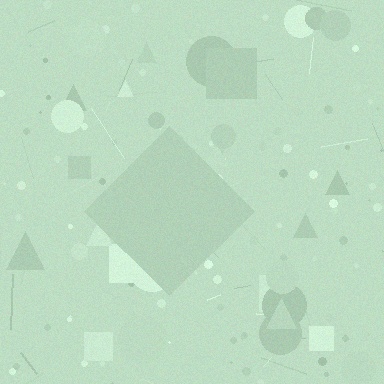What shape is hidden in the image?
A diamond is hidden in the image.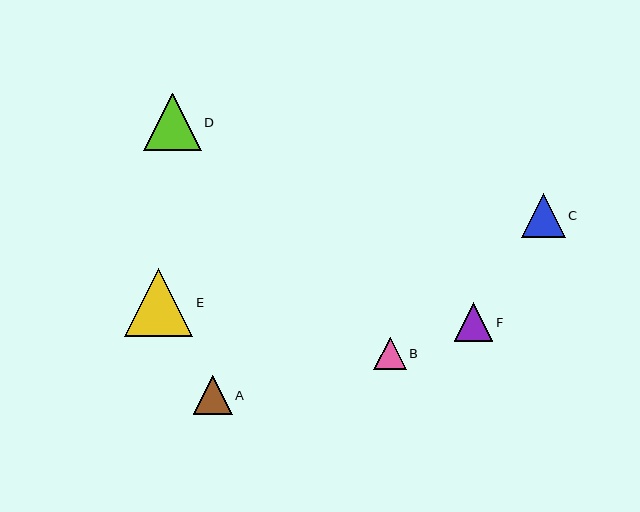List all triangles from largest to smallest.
From largest to smallest: E, D, C, A, F, B.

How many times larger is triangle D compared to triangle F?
Triangle D is approximately 1.5 times the size of triangle F.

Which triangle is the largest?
Triangle E is the largest with a size of approximately 68 pixels.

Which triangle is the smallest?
Triangle B is the smallest with a size of approximately 33 pixels.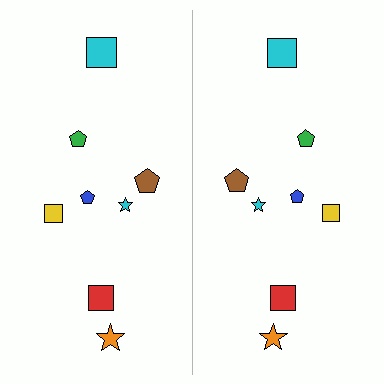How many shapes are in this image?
There are 16 shapes in this image.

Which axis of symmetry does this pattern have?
The pattern has a vertical axis of symmetry running through the center of the image.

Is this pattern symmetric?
Yes, this pattern has bilateral (reflection) symmetry.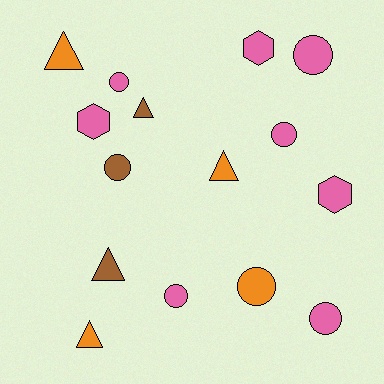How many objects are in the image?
There are 15 objects.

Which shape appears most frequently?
Circle, with 7 objects.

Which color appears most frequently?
Pink, with 8 objects.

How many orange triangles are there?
There are 3 orange triangles.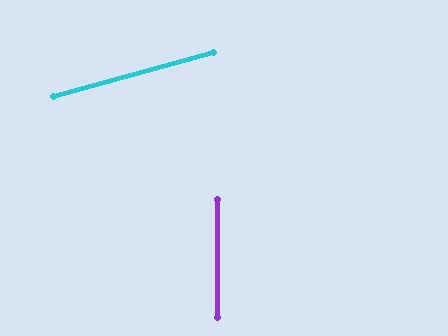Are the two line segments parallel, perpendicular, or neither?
Neither parallel nor perpendicular — they differ by about 75°.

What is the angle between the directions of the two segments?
Approximately 75 degrees.